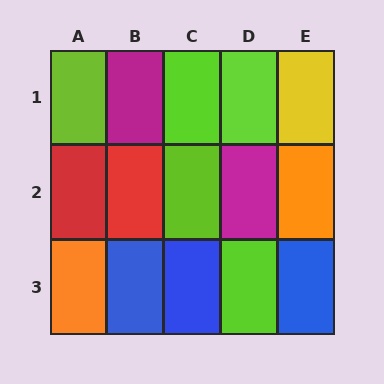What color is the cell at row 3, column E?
Blue.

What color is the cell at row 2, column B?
Red.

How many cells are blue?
3 cells are blue.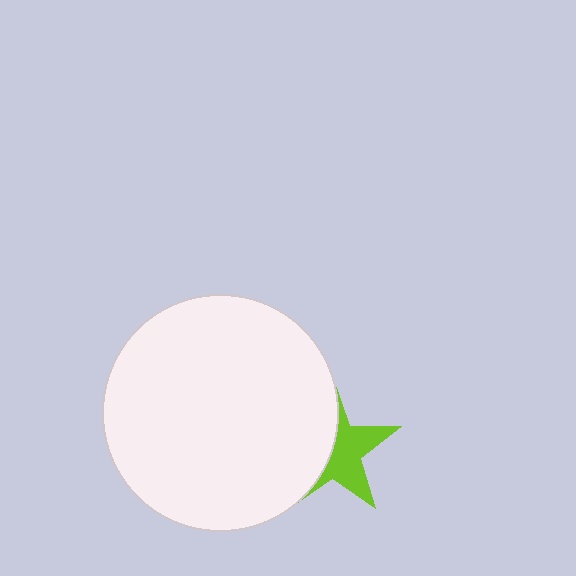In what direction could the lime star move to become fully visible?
The lime star could move right. That would shift it out from behind the white circle entirely.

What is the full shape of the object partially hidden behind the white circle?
The partially hidden object is a lime star.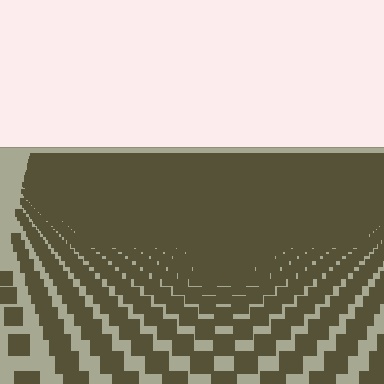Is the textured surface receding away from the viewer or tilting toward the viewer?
The surface is receding away from the viewer. Texture elements get smaller and denser toward the top.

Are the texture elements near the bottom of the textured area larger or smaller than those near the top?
Larger. Near the bottom, elements are closer to the viewer and appear at a bigger on-screen size.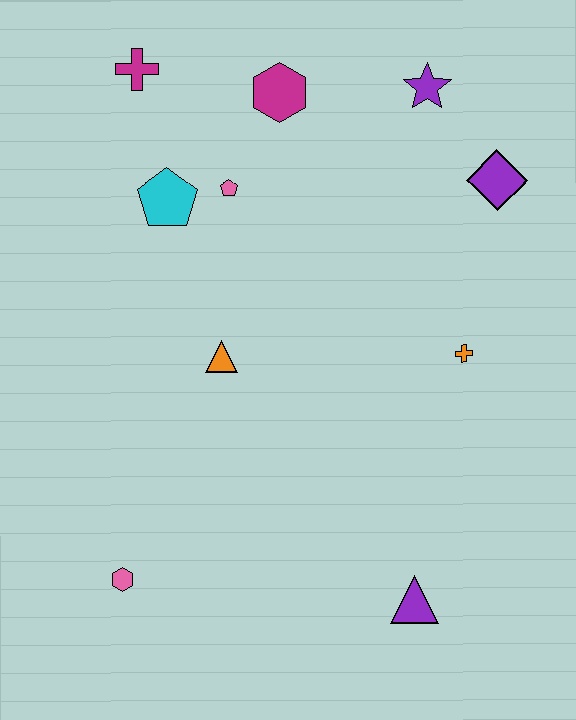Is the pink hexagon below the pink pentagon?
Yes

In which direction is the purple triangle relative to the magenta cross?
The purple triangle is below the magenta cross.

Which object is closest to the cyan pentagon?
The pink pentagon is closest to the cyan pentagon.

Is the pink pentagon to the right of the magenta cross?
Yes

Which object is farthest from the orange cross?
The magenta cross is farthest from the orange cross.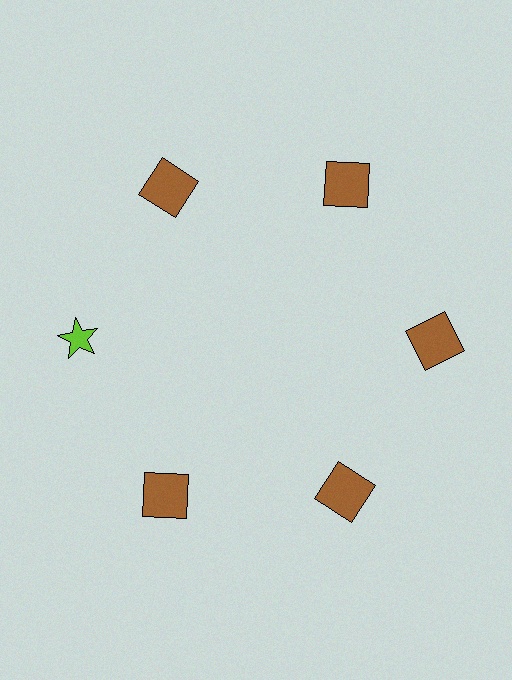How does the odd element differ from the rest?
It differs in both color (lime instead of brown) and shape (star instead of square).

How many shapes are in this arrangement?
There are 6 shapes arranged in a ring pattern.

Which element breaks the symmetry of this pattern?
The lime star at roughly the 9 o'clock position breaks the symmetry. All other shapes are brown squares.